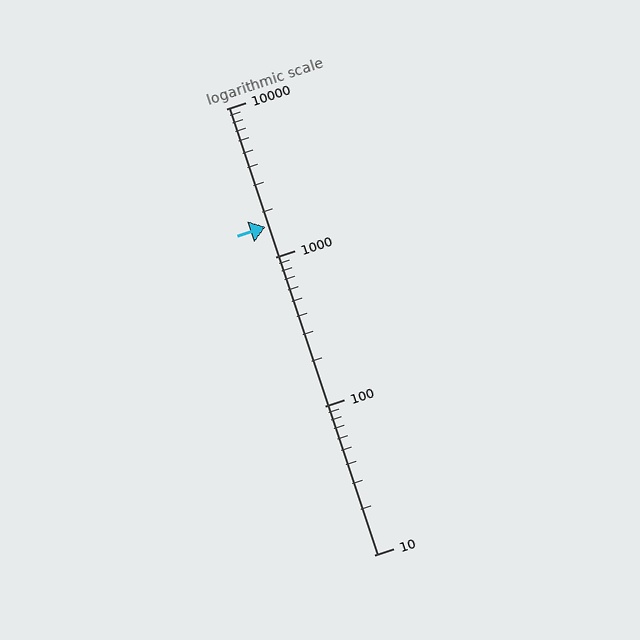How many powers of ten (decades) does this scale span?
The scale spans 3 decades, from 10 to 10000.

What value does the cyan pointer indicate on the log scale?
The pointer indicates approximately 1600.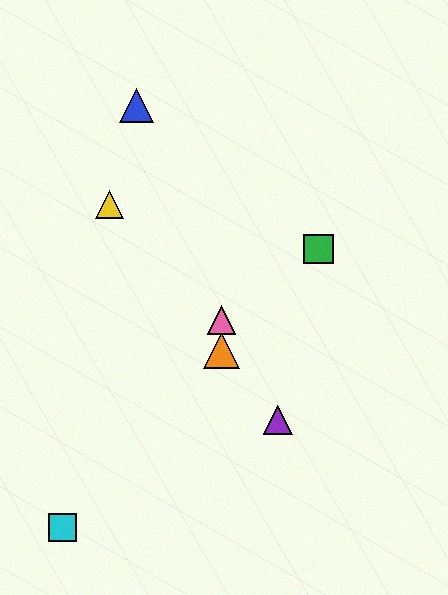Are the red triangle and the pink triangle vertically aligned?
Yes, both are at x≈221.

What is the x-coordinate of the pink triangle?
The pink triangle is at x≈221.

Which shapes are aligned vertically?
The red triangle, the orange triangle, the pink triangle are aligned vertically.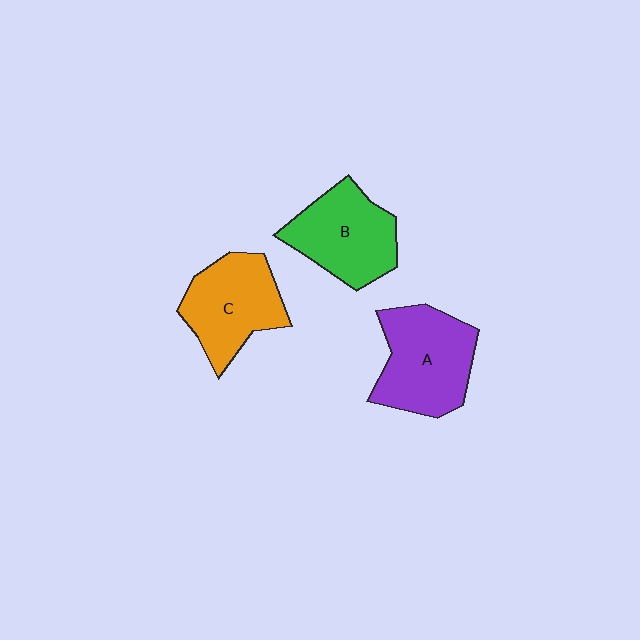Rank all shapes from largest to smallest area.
From largest to smallest: A (purple), B (green), C (orange).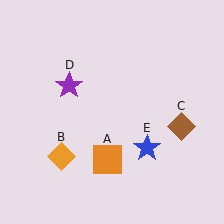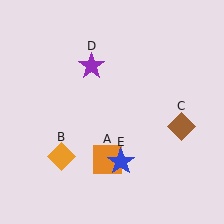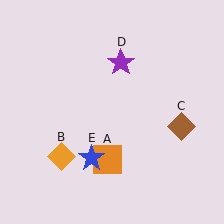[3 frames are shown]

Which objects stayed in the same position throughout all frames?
Orange square (object A) and orange diamond (object B) and brown diamond (object C) remained stationary.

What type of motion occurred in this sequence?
The purple star (object D), blue star (object E) rotated clockwise around the center of the scene.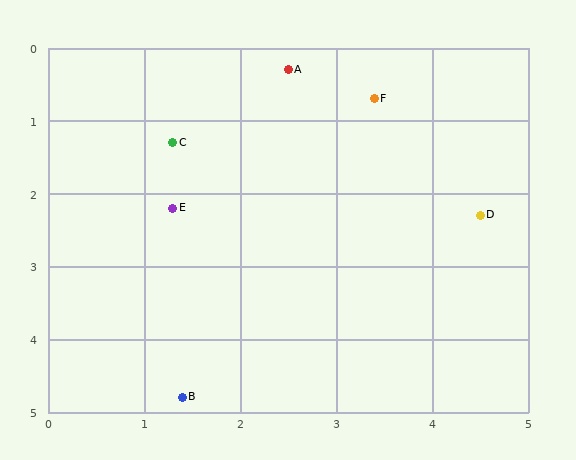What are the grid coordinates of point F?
Point F is at approximately (3.4, 0.7).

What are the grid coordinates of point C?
Point C is at approximately (1.3, 1.3).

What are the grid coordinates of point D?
Point D is at approximately (4.5, 2.3).